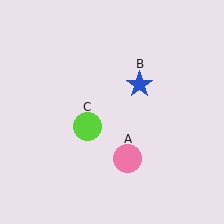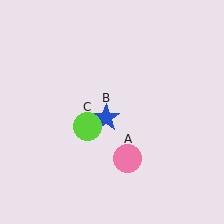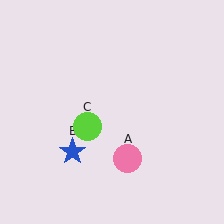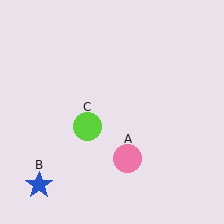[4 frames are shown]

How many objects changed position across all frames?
1 object changed position: blue star (object B).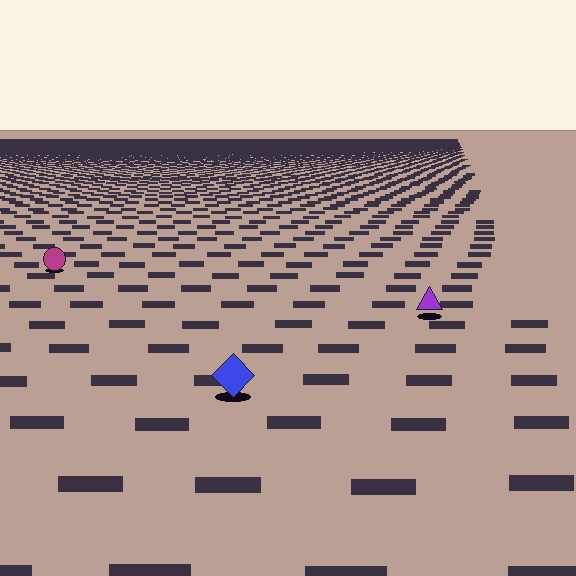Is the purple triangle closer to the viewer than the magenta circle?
Yes. The purple triangle is closer — you can tell from the texture gradient: the ground texture is coarser near it.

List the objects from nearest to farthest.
From nearest to farthest: the blue diamond, the purple triangle, the magenta circle.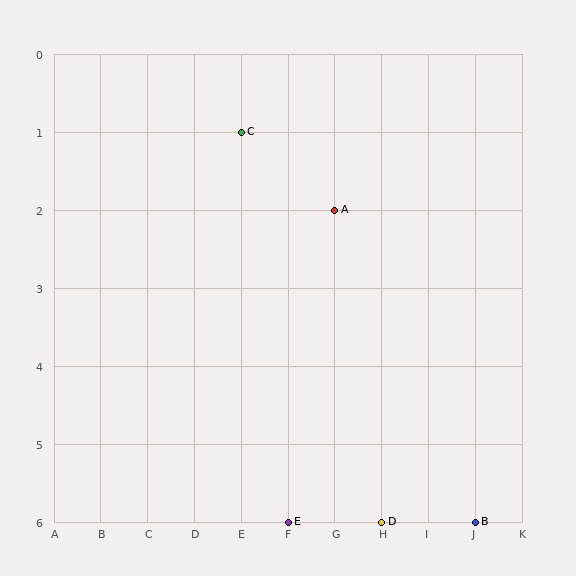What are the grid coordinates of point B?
Point B is at grid coordinates (J, 6).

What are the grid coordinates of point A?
Point A is at grid coordinates (G, 2).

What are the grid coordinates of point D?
Point D is at grid coordinates (H, 6).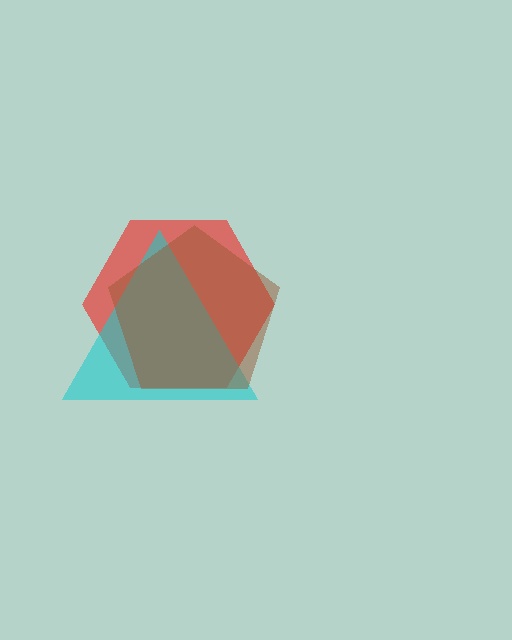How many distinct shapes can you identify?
There are 3 distinct shapes: a red hexagon, a cyan triangle, a brown pentagon.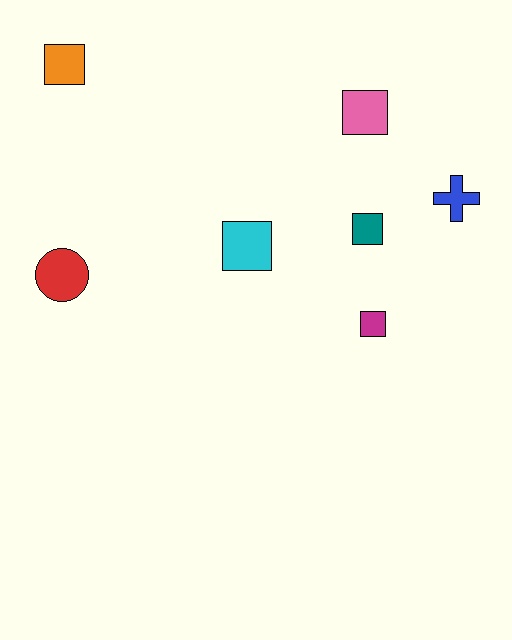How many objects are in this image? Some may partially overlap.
There are 7 objects.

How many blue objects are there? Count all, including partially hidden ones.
There is 1 blue object.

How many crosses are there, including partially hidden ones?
There is 1 cross.